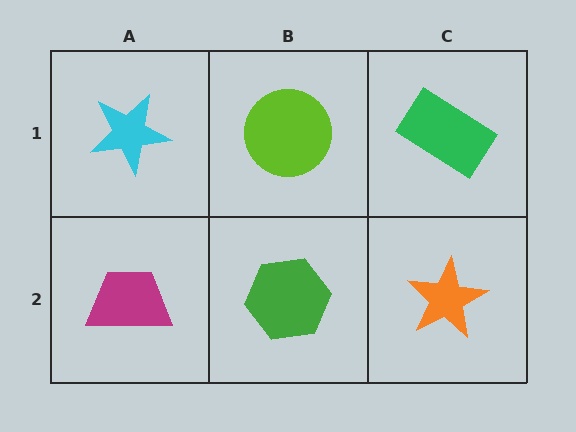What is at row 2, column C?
An orange star.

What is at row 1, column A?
A cyan star.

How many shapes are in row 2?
3 shapes.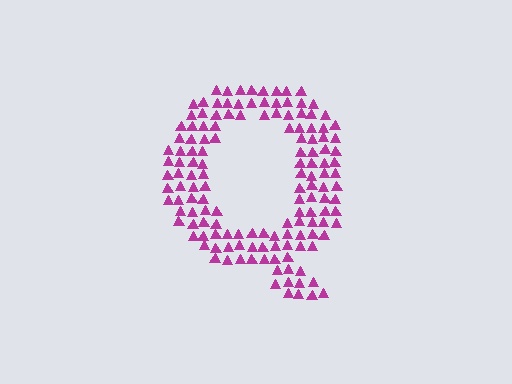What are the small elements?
The small elements are triangles.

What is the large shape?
The large shape is the letter Q.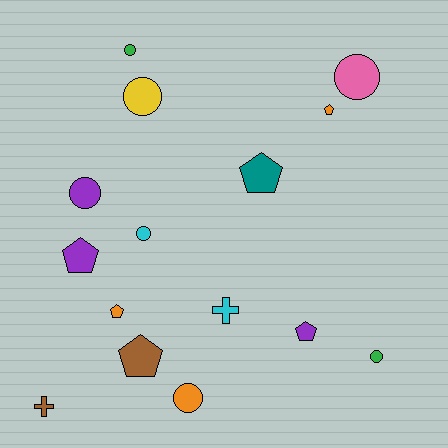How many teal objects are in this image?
There is 1 teal object.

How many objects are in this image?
There are 15 objects.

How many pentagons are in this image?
There are 6 pentagons.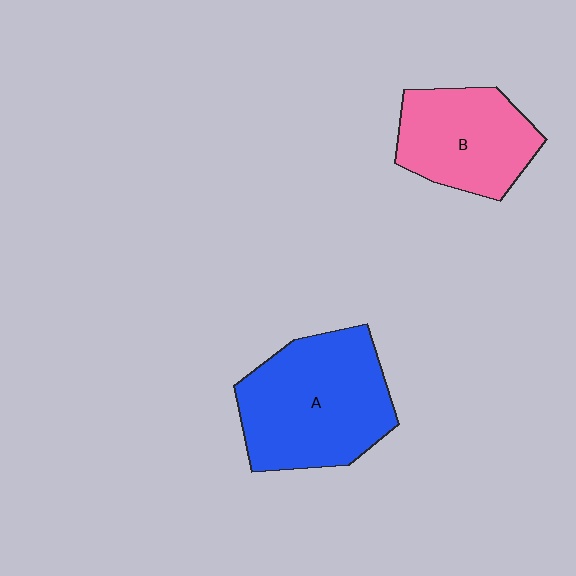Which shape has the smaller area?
Shape B (pink).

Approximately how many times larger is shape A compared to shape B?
Approximately 1.4 times.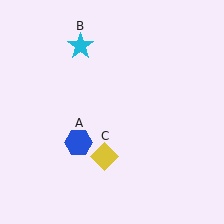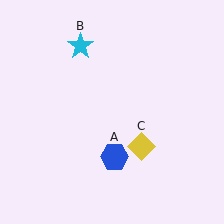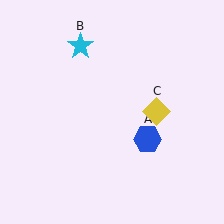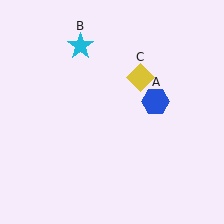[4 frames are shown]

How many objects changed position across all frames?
2 objects changed position: blue hexagon (object A), yellow diamond (object C).